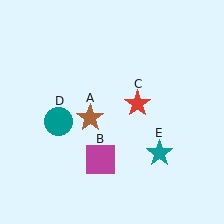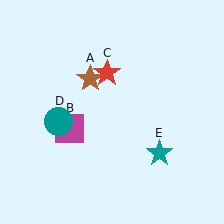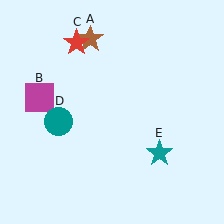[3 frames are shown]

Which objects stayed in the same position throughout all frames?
Teal circle (object D) and teal star (object E) remained stationary.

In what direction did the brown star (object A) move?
The brown star (object A) moved up.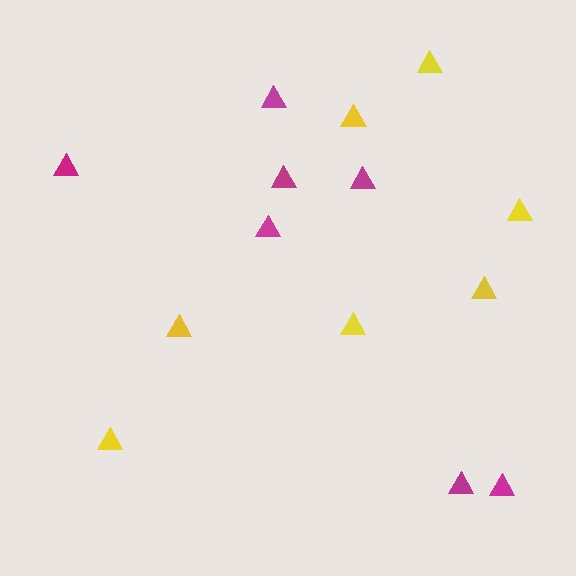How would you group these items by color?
There are 2 groups: one group of magenta triangles (7) and one group of yellow triangles (7).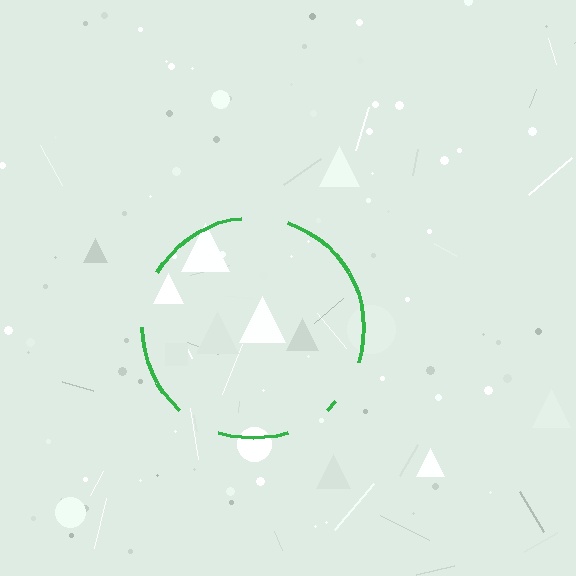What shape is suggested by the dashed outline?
The dashed outline suggests a circle.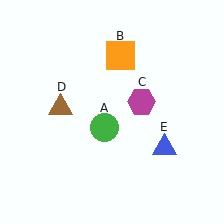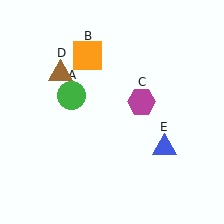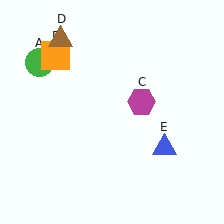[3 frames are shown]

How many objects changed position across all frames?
3 objects changed position: green circle (object A), orange square (object B), brown triangle (object D).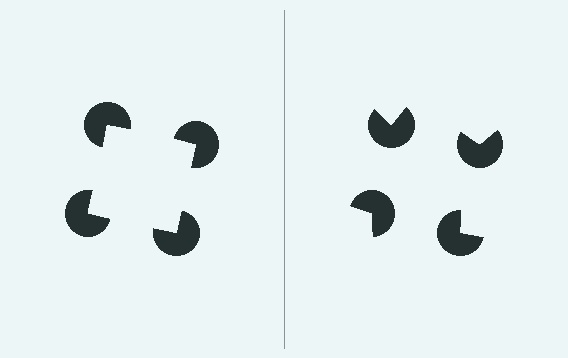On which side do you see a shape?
An illusory square appears on the left side. On the right side the wedge cuts are rotated, so no coherent shape forms.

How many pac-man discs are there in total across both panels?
8 — 4 on each side.